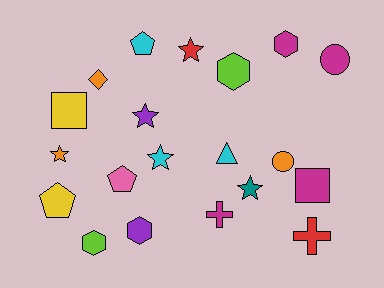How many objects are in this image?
There are 20 objects.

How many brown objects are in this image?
There are no brown objects.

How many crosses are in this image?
There are 2 crosses.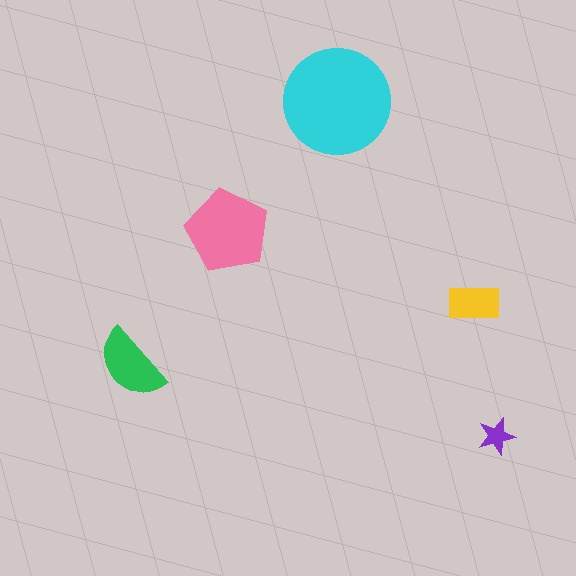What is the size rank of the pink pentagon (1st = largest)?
2nd.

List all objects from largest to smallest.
The cyan circle, the pink pentagon, the green semicircle, the yellow rectangle, the purple star.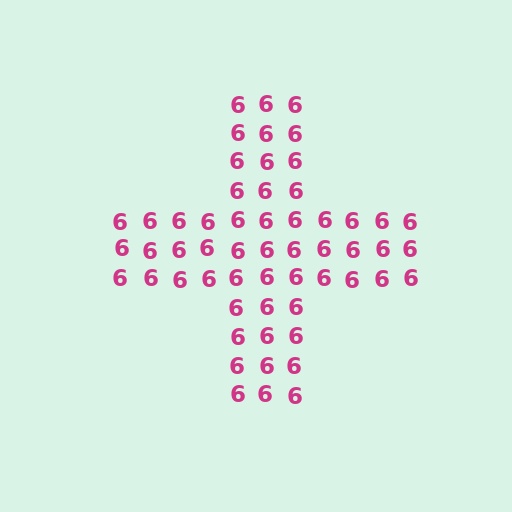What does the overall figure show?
The overall figure shows a cross.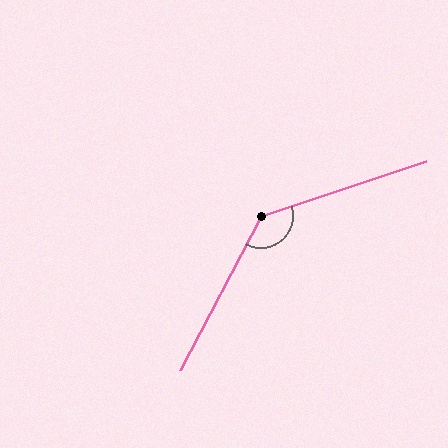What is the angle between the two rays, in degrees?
Approximately 136 degrees.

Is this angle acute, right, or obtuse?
It is obtuse.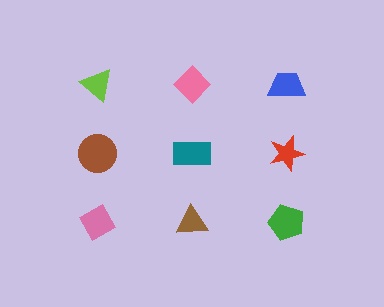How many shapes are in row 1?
3 shapes.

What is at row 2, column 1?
A brown circle.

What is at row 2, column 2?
A teal rectangle.